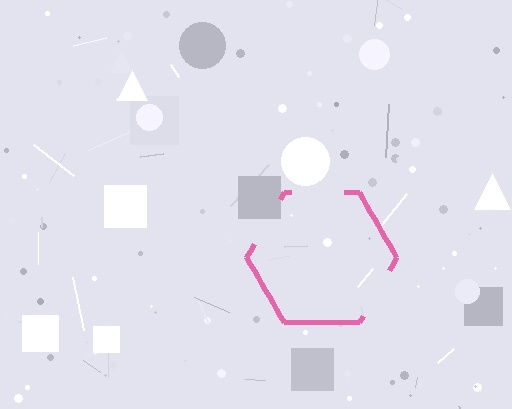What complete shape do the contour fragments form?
The contour fragments form a hexagon.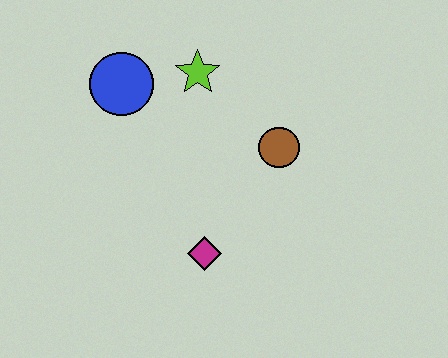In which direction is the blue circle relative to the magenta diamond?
The blue circle is above the magenta diamond.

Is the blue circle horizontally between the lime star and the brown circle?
No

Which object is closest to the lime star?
The blue circle is closest to the lime star.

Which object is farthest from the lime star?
The magenta diamond is farthest from the lime star.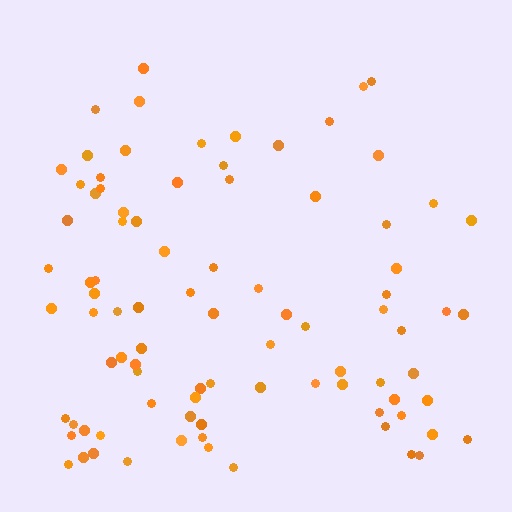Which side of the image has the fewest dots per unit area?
The top.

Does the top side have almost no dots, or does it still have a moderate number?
Still a moderate number, just noticeably fewer than the bottom.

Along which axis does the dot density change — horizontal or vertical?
Vertical.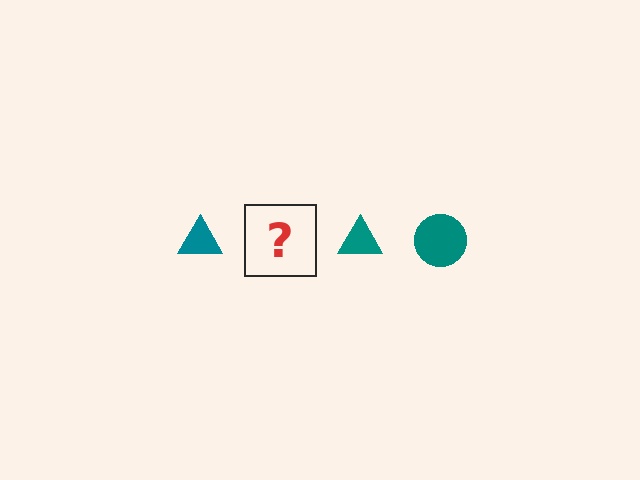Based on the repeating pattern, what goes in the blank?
The blank should be a teal circle.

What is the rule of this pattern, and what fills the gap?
The rule is that the pattern cycles through triangle, circle shapes in teal. The gap should be filled with a teal circle.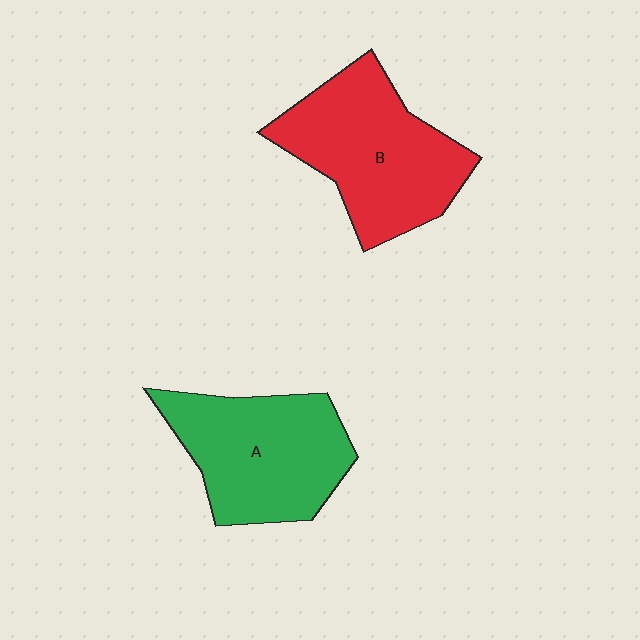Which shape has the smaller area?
Shape A (green).